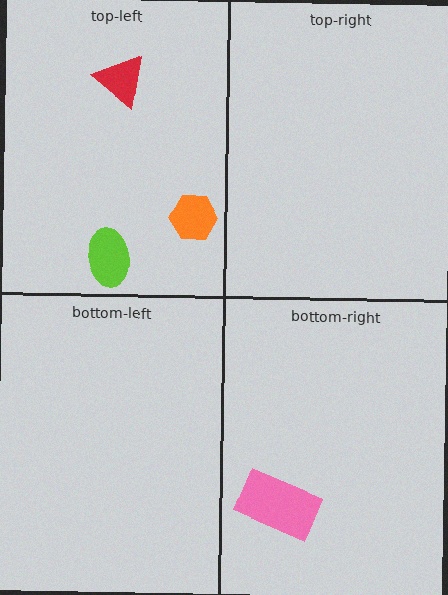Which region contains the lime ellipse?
The top-left region.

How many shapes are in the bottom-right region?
1.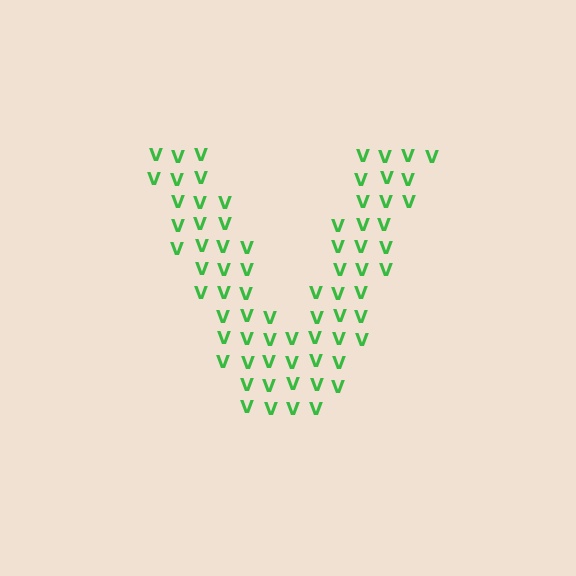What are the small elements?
The small elements are letter V's.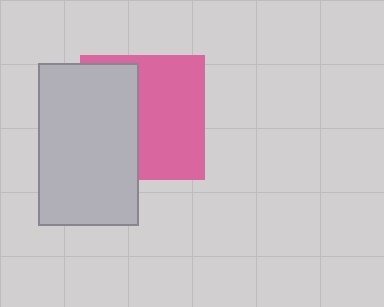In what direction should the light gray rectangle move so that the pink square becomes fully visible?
The light gray rectangle should move left. That is the shortest direction to clear the overlap and leave the pink square fully visible.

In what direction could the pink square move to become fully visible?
The pink square could move right. That would shift it out from behind the light gray rectangle entirely.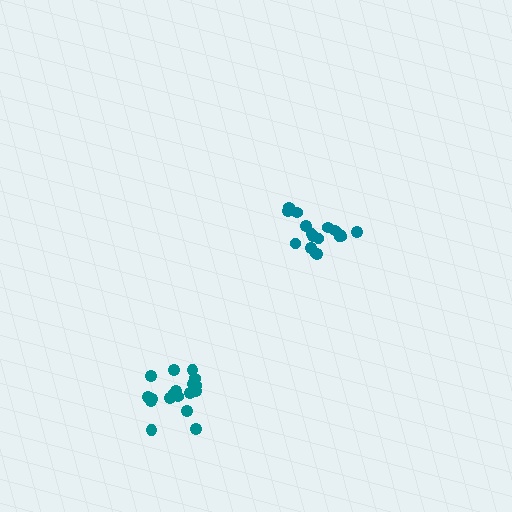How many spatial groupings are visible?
There are 2 spatial groupings.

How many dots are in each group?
Group 1: 17 dots, Group 2: 19 dots (36 total).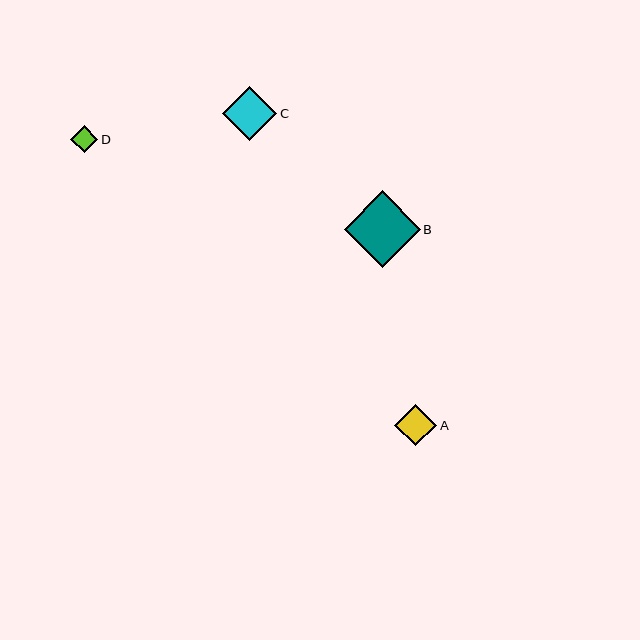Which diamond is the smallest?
Diamond D is the smallest with a size of approximately 27 pixels.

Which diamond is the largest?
Diamond B is the largest with a size of approximately 76 pixels.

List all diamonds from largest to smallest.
From largest to smallest: B, C, A, D.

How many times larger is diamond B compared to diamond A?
Diamond B is approximately 1.8 times the size of diamond A.